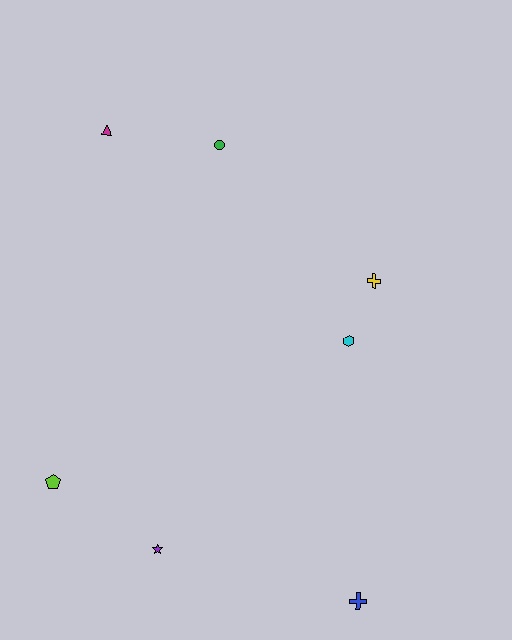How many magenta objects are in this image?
There is 1 magenta object.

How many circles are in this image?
There is 1 circle.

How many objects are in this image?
There are 7 objects.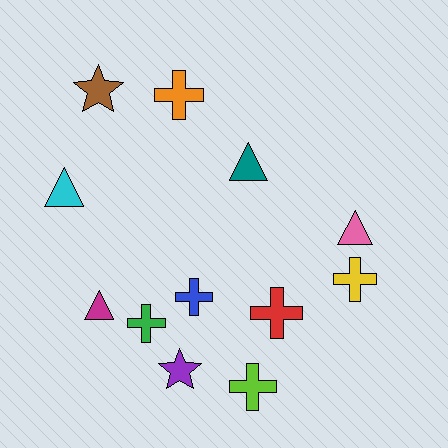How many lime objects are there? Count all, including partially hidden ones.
There is 1 lime object.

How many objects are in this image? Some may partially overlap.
There are 12 objects.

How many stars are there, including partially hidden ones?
There are 2 stars.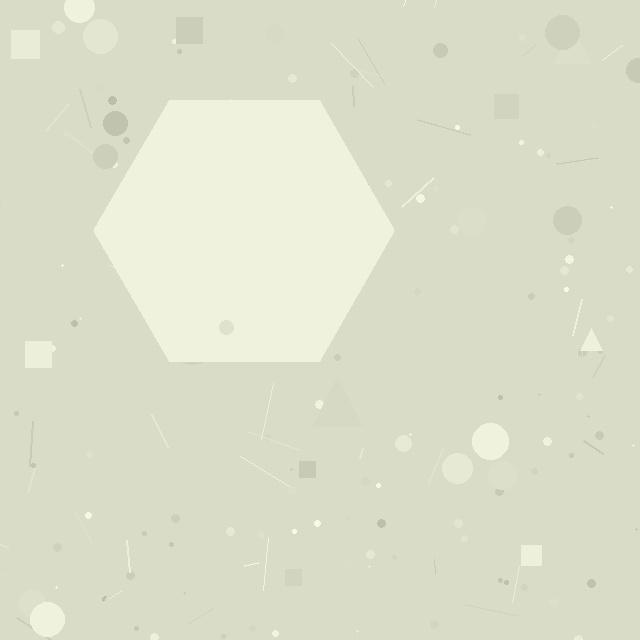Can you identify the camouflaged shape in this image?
The camouflaged shape is a hexagon.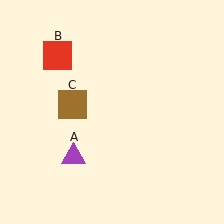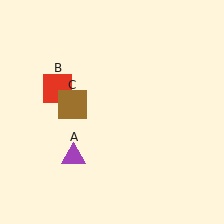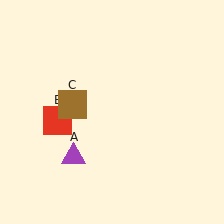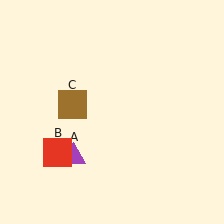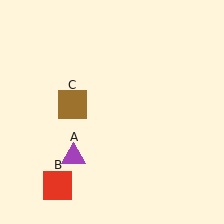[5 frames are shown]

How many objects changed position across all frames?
1 object changed position: red square (object B).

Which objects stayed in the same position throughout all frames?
Purple triangle (object A) and brown square (object C) remained stationary.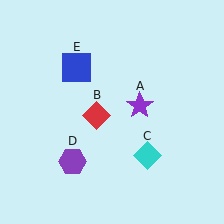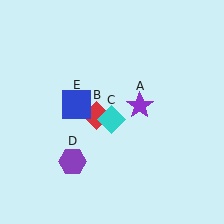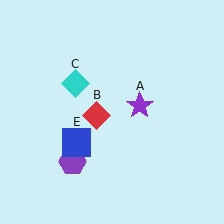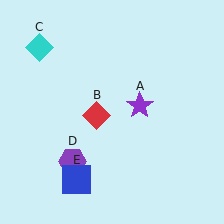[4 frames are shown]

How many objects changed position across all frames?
2 objects changed position: cyan diamond (object C), blue square (object E).